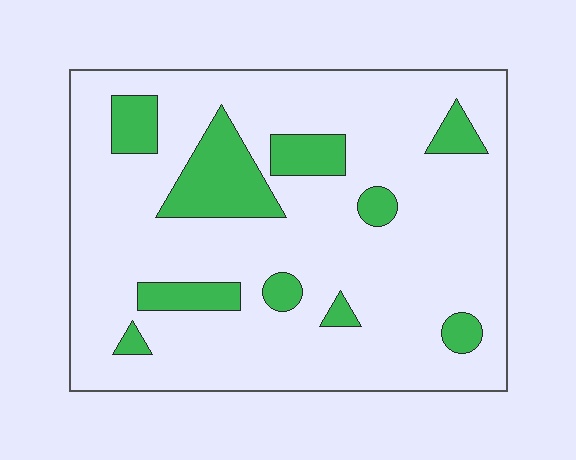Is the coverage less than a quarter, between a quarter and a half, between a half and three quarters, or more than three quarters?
Less than a quarter.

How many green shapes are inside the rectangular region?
10.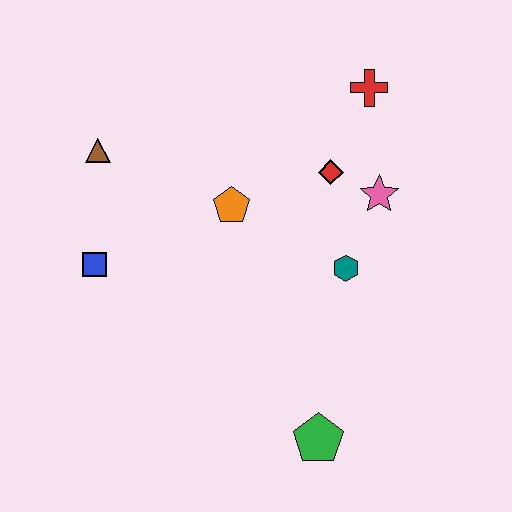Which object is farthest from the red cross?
The green pentagon is farthest from the red cross.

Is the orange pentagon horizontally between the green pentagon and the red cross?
No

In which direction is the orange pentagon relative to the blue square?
The orange pentagon is to the right of the blue square.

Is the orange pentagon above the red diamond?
No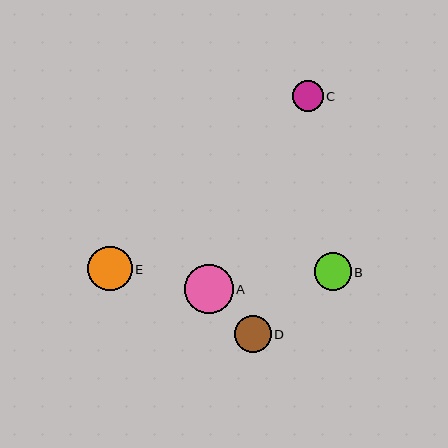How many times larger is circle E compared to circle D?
Circle E is approximately 1.2 times the size of circle D.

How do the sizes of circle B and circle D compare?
Circle B and circle D are approximately the same size.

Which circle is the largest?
Circle A is the largest with a size of approximately 49 pixels.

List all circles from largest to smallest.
From largest to smallest: A, E, B, D, C.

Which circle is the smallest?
Circle C is the smallest with a size of approximately 31 pixels.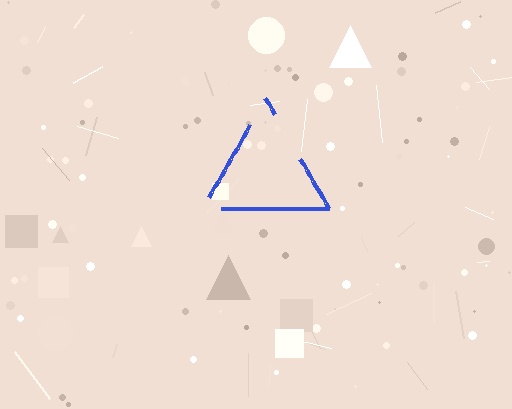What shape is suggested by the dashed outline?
The dashed outline suggests a triangle.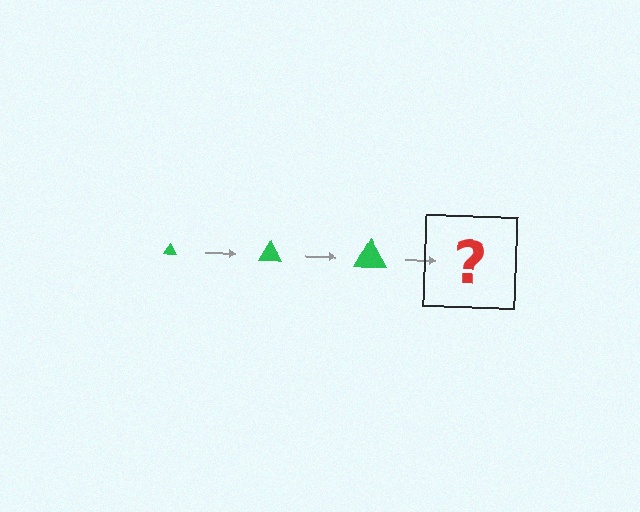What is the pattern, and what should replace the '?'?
The pattern is that the triangle gets progressively larger each step. The '?' should be a green triangle, larger than the previous one.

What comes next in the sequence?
The next element should be a green triangle, larger than the previous one.